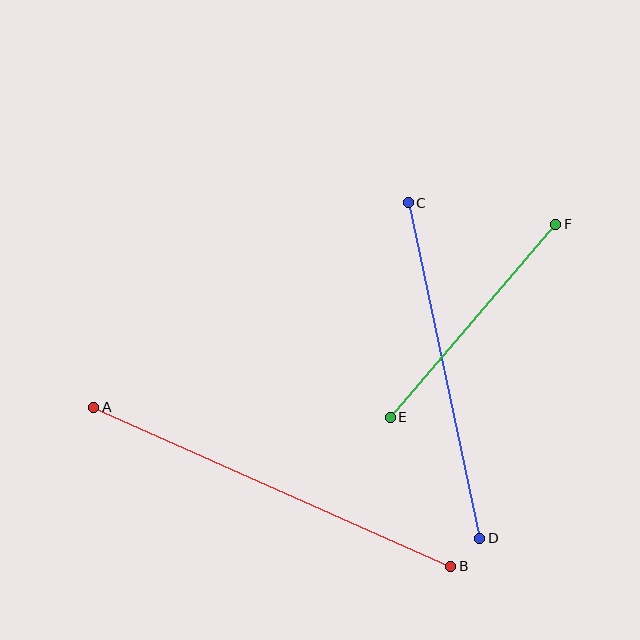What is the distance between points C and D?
The distance is approximately 343 pixels.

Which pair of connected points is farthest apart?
Points A and B are farthest apart.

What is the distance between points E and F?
The distance is approximately 254 pixels.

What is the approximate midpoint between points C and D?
The midpoint is at approximately (444, 371) pixels.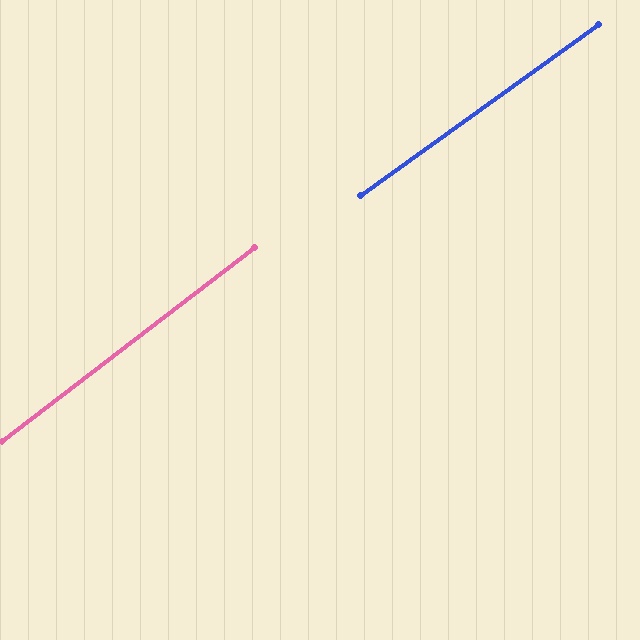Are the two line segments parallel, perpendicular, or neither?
Parallel — their directions differ by only 1.6°.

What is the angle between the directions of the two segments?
Approximately 2 degrees.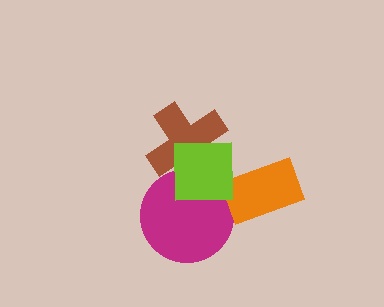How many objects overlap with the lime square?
3 objects overlap with the lime square.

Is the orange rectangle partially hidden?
Yes, it is partially covered by another shape.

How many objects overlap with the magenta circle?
2 objects overlap with the magenta circle.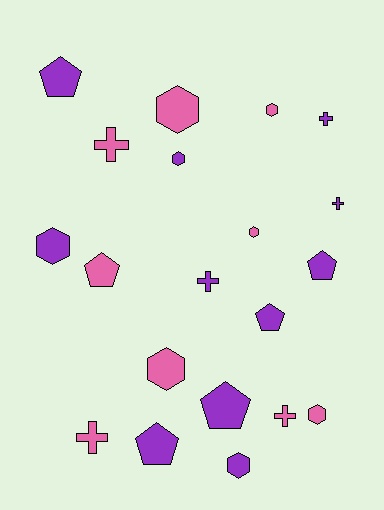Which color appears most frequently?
Purple, with 11 objects.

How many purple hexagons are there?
There are 3 purple hexagons.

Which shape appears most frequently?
Hexagon, with 8 objects.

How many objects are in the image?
There are 20 objects.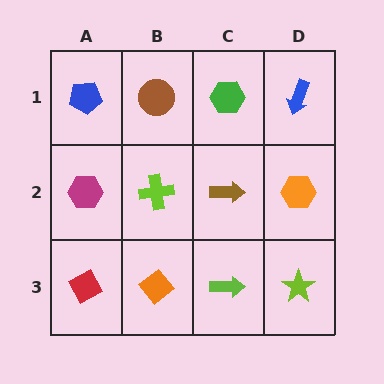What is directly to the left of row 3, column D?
A lime arrow.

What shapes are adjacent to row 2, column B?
A brown circle (row 1, column B), an orange diamond (row 3, column B), a magenta hexagon (row 2, column A), a brown arrow (row 2, column C).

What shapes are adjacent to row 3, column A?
A magenta hexagon (row 2, column A), an orange diamond (row 3, column B).